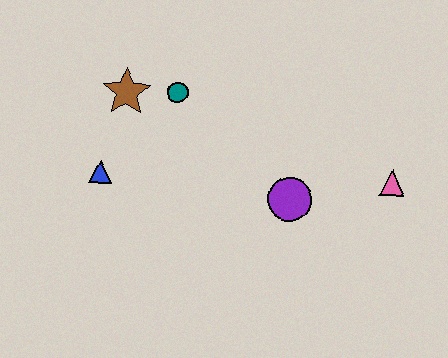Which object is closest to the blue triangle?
The brown star is closest to the blue triangle.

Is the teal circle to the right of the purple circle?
No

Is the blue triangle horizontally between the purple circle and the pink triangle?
No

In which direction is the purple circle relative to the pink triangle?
The purple circle is to the left of the pink triangle.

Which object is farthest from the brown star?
The pink triangle is farthest from the brown star.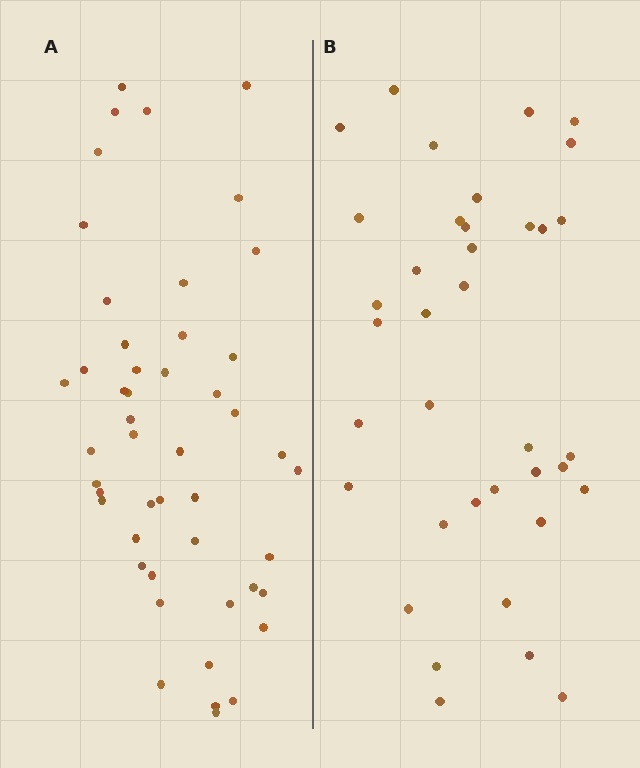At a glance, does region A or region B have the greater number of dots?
Region A (the left region) has more dots.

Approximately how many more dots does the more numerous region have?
Region A has roughly 12 or so more dots than region B.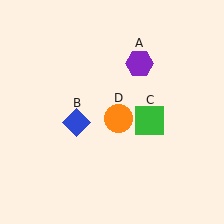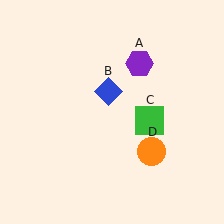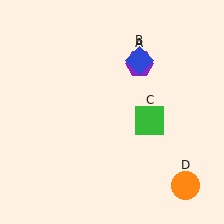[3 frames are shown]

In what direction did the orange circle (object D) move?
The orange circle (object D) moved down and to the right.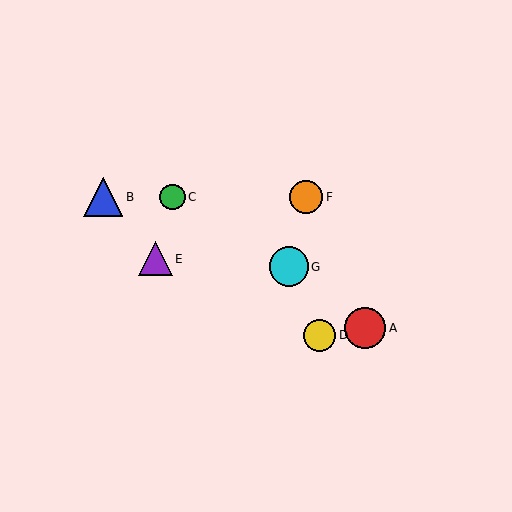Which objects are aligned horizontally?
Objects B, C, F are aligned horizontally.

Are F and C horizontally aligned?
Yes, both are at y≈197.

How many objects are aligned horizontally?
3 objects (B, C, F) are aligned horizontally.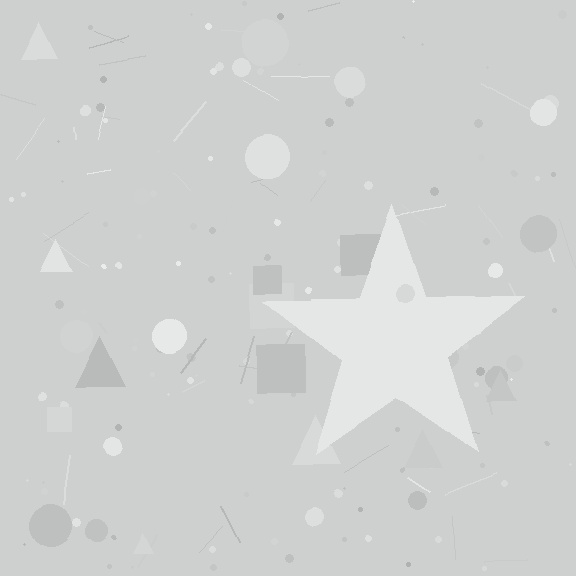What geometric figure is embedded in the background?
A star is embedded in the background.